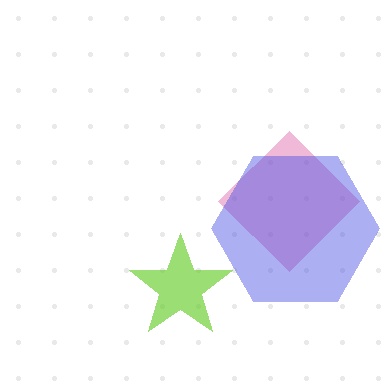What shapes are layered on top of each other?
The layered shapes are: a lime star, a pink diamond, a blue hexagon.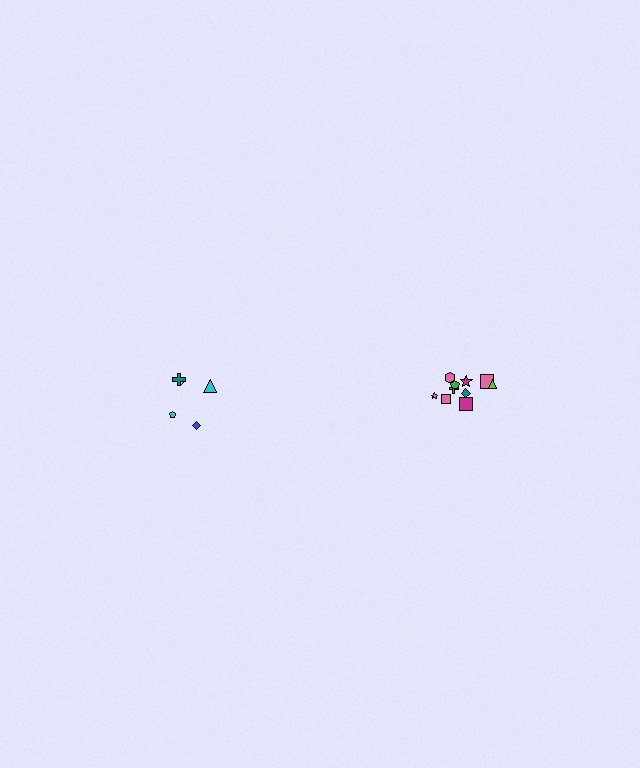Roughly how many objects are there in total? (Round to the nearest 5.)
Roughly 15 objects in total.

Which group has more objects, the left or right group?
The right group.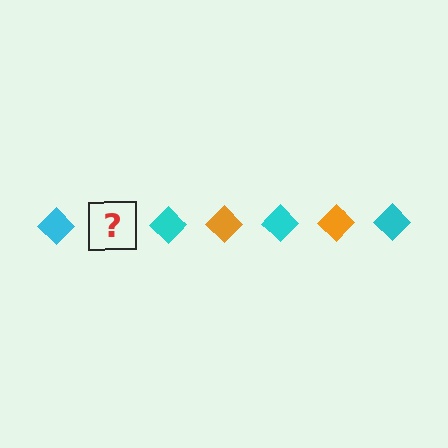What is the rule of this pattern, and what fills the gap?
The rule is that the pattern cycles through cyan, orange diamonds. The gap should be filled with an orange diamond.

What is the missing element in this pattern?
The missing element is an orange diamond.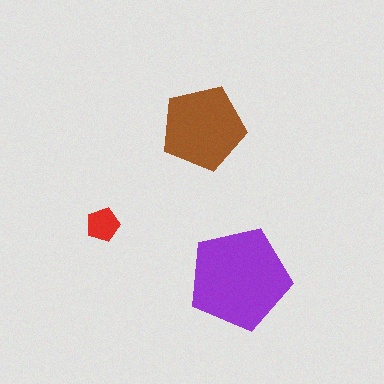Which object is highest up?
The brown pentagon is topmost.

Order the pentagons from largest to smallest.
the purple one, the brown one, the red one.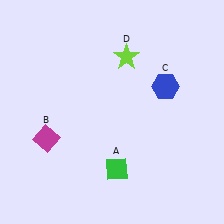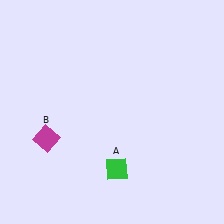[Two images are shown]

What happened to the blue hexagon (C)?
The blue hexagon (C) was removed in Image 2. It was in the top-right area of Image 1.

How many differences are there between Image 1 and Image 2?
There are 2 differences between the two images.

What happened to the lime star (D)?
The lime star (D) was removed in Image 2. It was in the top-right area of Image 1.